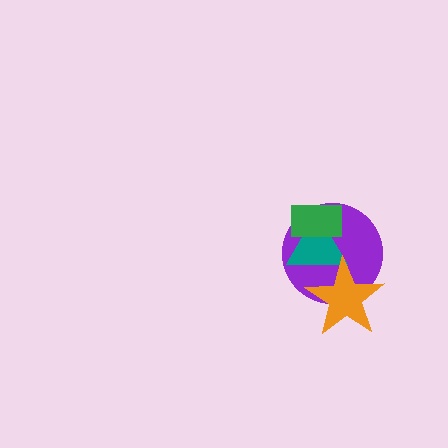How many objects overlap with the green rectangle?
2 objects overlap with the green rectangle.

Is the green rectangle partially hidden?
No, no other shape covers it.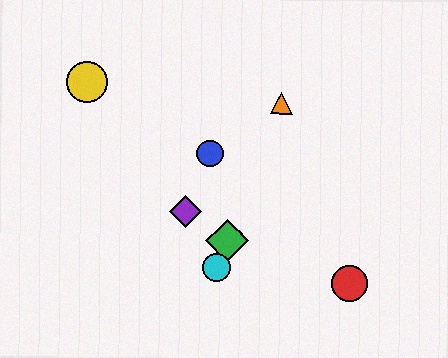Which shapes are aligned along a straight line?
The green diamond, the orange triangle, the cyan circle are aligned along a straight line.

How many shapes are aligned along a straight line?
3 shapes (the green diamond, the orange triangle, the cyan circle) are aligned along a straight line.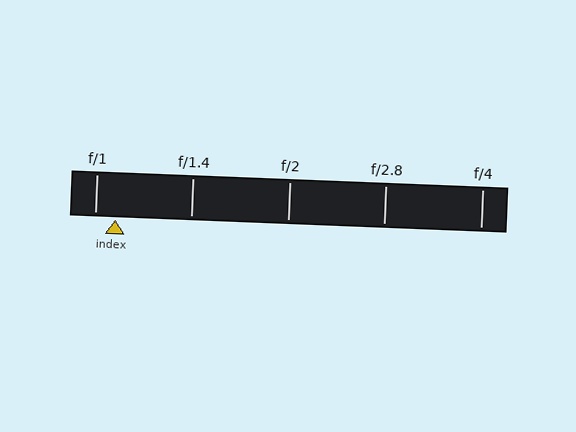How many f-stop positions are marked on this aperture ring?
There are 5 f-stop positions marked.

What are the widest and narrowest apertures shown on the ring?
The widest aperture shown is f/1 and the narrowest is f/4.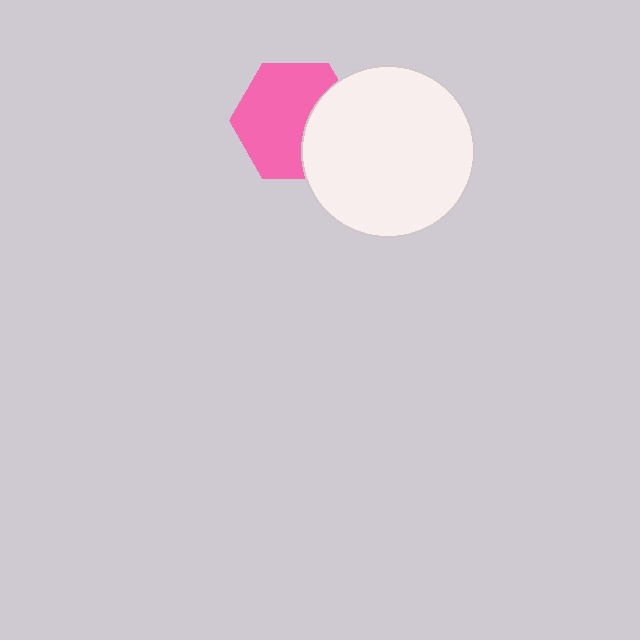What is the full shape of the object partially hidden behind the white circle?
The partially hidden object is a pink hexagon.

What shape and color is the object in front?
The object in front is a white circle.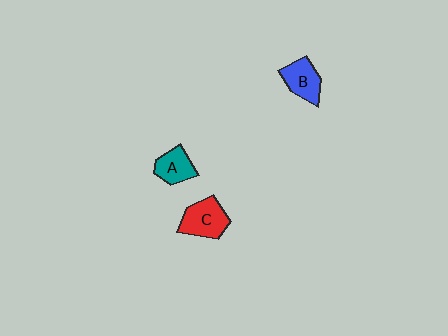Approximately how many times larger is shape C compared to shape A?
Approximately 1.4 times.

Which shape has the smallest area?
Shape A (teal).